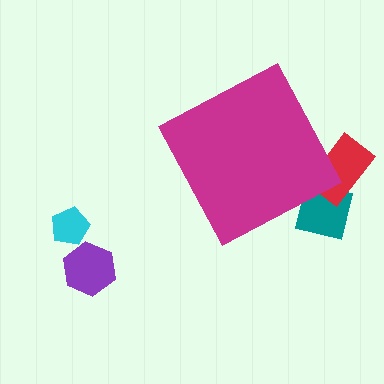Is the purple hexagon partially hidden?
No, the purple hexagon is fully visible.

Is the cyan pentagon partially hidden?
No, the cyan pentagon is fully visible.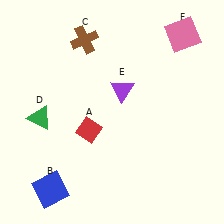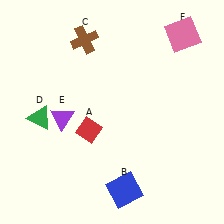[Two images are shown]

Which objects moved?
The objects that moved are: the blue square (B), the purple triangle (E).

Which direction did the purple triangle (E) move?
The purple triangle (E) moved left.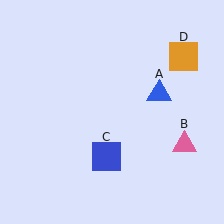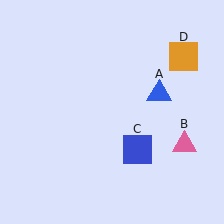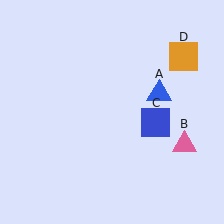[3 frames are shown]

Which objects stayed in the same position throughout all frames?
Blue triangle (object A) and pink triangle (object B) and orange square (object D) remained stationary.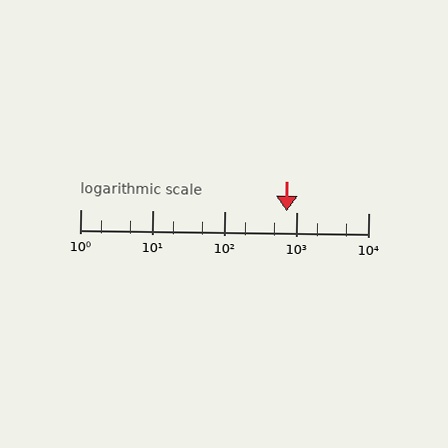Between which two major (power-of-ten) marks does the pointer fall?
The pointer is between 100 and 1000.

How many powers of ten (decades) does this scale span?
The scale spans 4 decades, from 1 to 10000.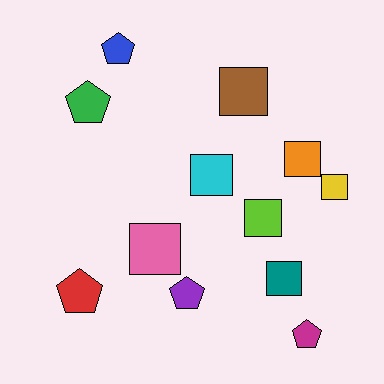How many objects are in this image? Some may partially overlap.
There are 12 objects.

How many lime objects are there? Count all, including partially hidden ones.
There is 1 lime object.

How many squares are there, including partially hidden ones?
There are 7 squares.